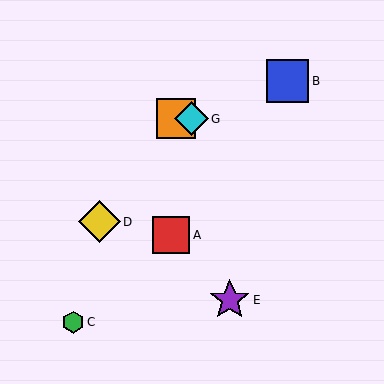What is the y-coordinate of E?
Object E is at y≈300.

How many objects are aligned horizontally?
2 objects (F, G) are aligned horizontally.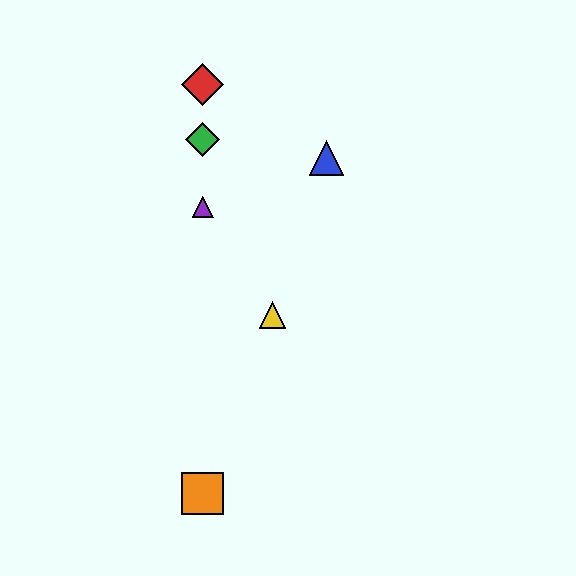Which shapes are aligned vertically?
The red diamond, the green diamond, the purple triangle, the orange square are aligned vertically.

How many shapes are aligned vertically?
4 shapes (the red diamond, the green diamond, the purple triangle, the orange square) are aligned vertically.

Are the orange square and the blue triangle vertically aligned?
No, the orange square is at x≈203 and the blue triangle is at x≈327.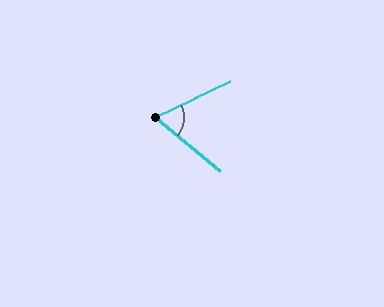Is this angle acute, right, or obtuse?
It is acute.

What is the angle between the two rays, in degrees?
Approximately 66 degrees.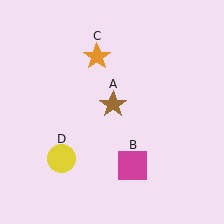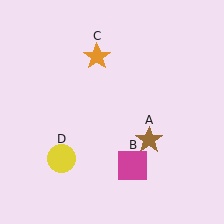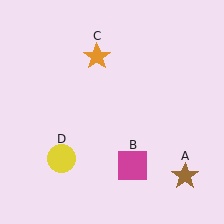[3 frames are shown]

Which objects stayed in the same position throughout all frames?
Magenta square (object B) and orange star (object C) and yellow circle (object D) remained stationary.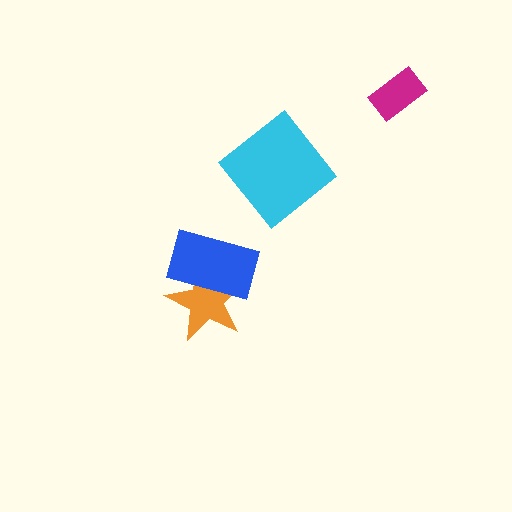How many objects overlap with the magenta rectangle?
0 objects overlap with the magenta rectangle.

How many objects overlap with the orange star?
1 object overlaps with the orange star.